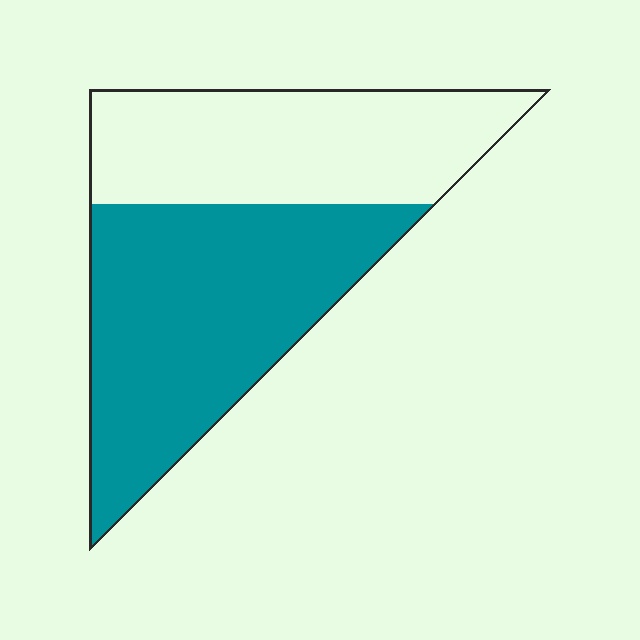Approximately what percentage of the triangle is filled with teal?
Approximately 55%.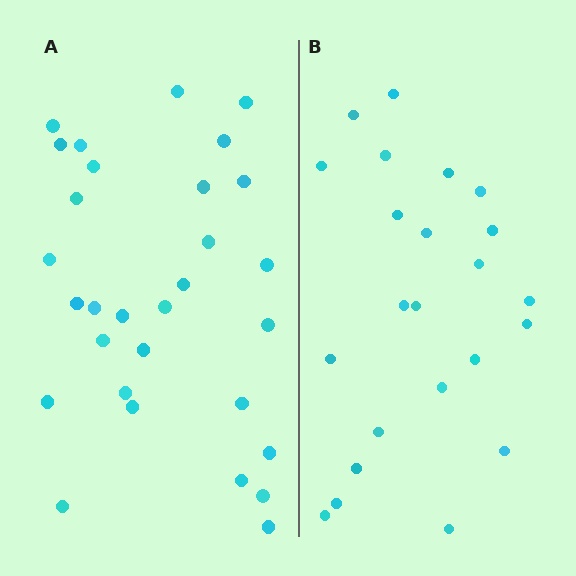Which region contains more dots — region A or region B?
Region A (the left region) has more dots.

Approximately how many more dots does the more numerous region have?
Region A has roughly 8 or so more dots than region B.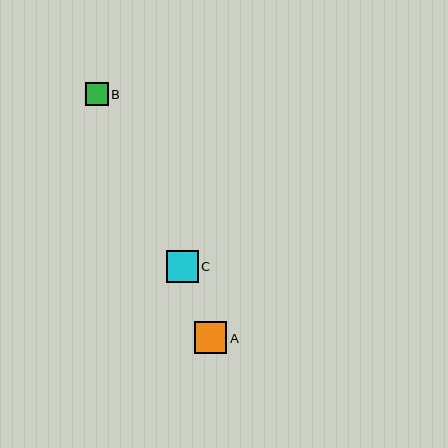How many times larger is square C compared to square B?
Square C is approximately 1.4 times the size of square B.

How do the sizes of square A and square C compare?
Square A and square C are approximately the same size.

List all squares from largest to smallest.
From largest to smallest: A, C, B.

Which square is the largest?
Square A is the largest with a size of approximately 32 pixels.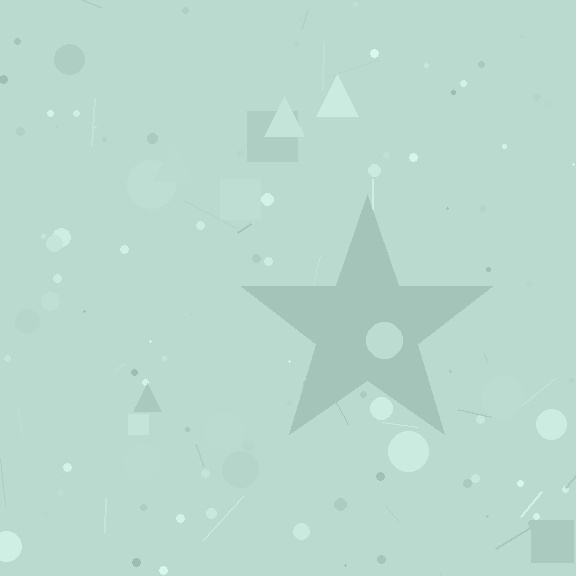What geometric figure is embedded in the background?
A star is embedded in the background.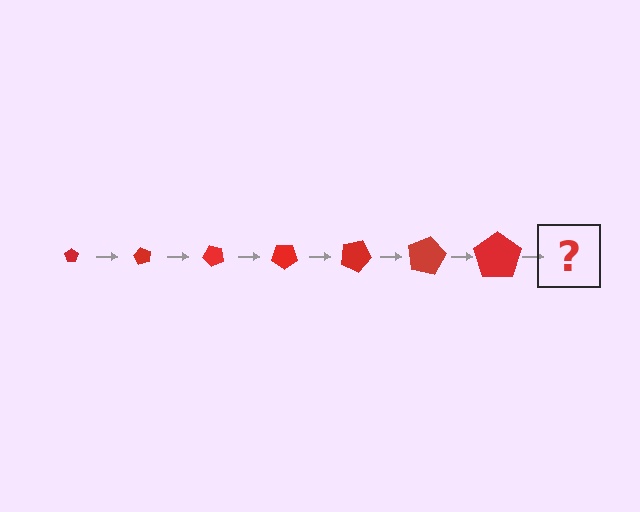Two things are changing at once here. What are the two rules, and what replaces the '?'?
The two rules are that the pentagon grows larger each step and it rotates 60 degrees each step. The '?' should be a pentagon, larger than the previous one and rotated 420 degrees from the start.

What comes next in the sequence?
The next element should be a pentagon, larger than the previous one and rotated 420 degrees from the start.